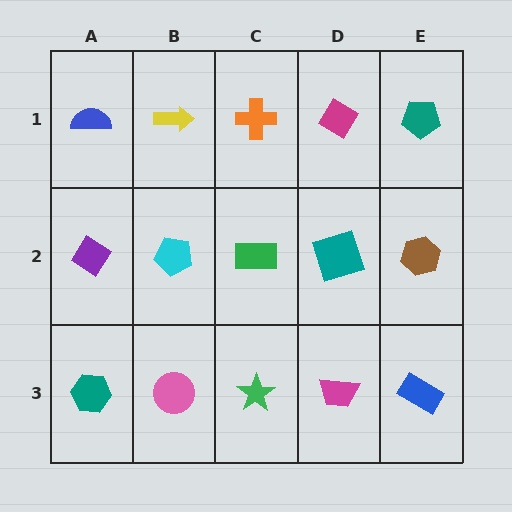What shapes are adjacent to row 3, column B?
A cyan pentagon (row 2, column B), a teal hexagon (row 3, column A), a green star (row 3, column C).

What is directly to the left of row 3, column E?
A magenta trapezoid.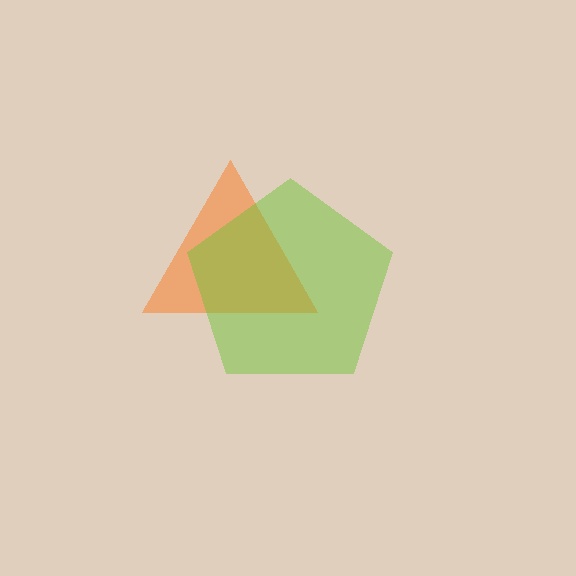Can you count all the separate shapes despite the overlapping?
Yes, there are 2 separate shapes.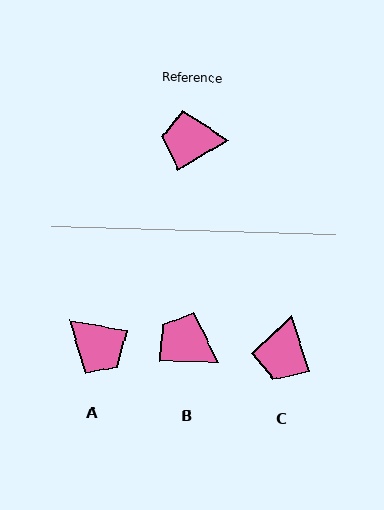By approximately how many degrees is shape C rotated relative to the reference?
Approximately 77 degrees counter-clockwise.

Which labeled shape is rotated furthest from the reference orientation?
A, about 139 degrees away.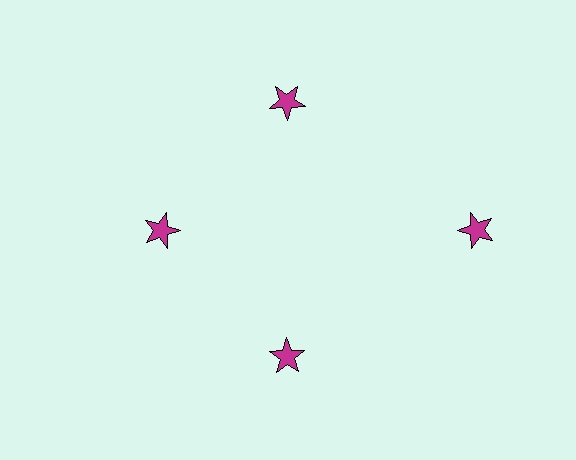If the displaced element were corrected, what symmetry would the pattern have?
It would have 4-fold rotational symmetry — the pattern would map onto itself every 90 degrees.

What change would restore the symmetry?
The symmetry would be restored by moving it inward, back onto the ring so that all 4 stars sit at equal angles and equal distance from the center.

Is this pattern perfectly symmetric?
No. The 4 magenta stars are arranged in a ring, but one element near the 3 o'clock position is pushed outward from the center, breaking the 4-fold rotational symmetry.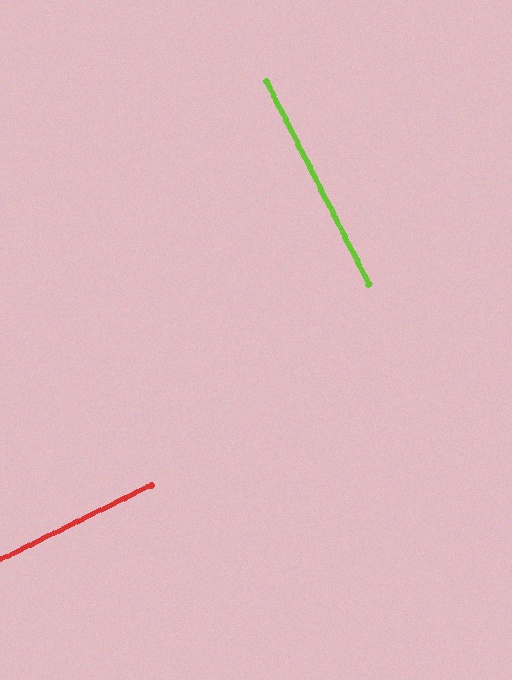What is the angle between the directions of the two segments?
Approximately 89 degrees.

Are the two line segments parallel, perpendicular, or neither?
Perpendicular — they meet at approximately 89°.